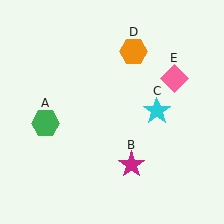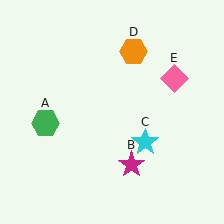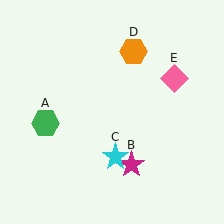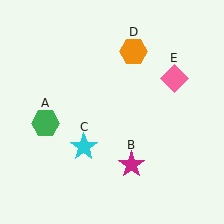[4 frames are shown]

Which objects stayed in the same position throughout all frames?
Green hexagon (object A) and magenta star (object B) and orange hexagon (object D) and pink diamond (object E) remained stationary.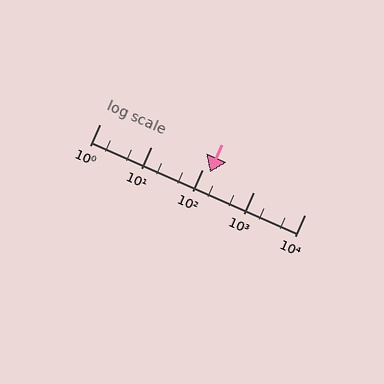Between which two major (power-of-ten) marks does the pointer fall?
The pointer is between 100 and 1000.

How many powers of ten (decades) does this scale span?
The scale spans 4 decades, from 1 to 10000.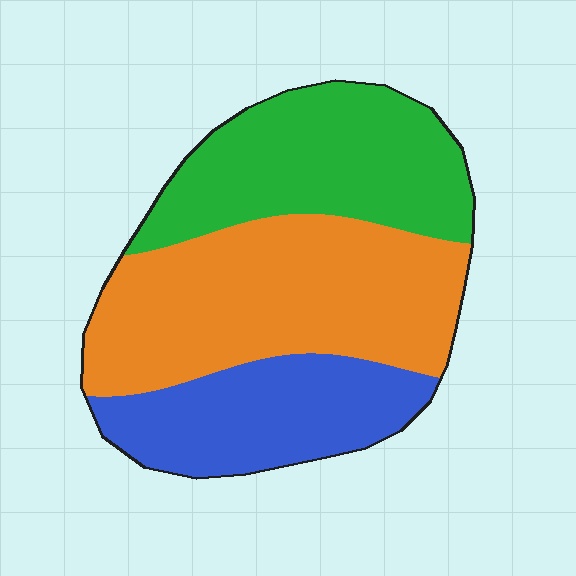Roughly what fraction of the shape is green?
Green covers roughly 30% of the shape.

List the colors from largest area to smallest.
From largest to smallest: orange, green, blue.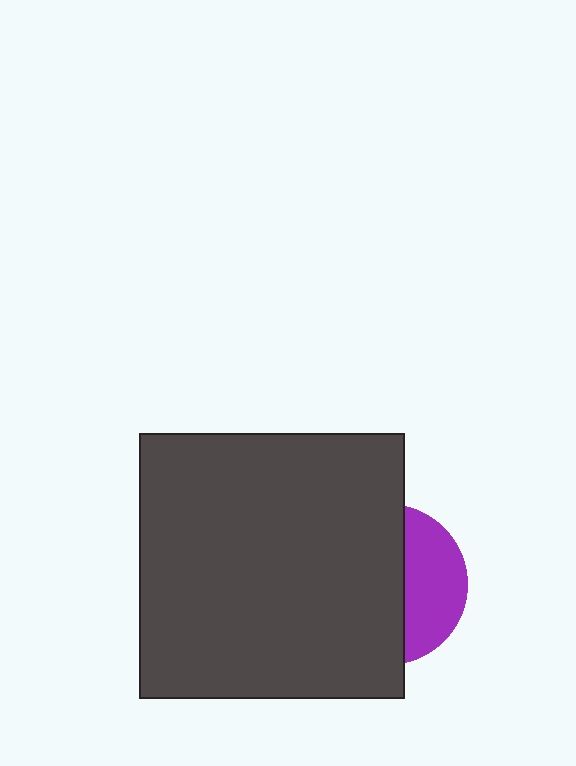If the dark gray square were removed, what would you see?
You would see the complete purple circle.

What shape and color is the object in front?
The object in front is a dark gray square.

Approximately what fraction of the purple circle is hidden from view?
Roughly 64% of the purple circle is hidden behind the dark gray square.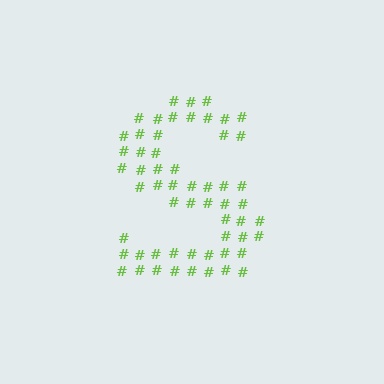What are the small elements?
The small elements are hash symbols.